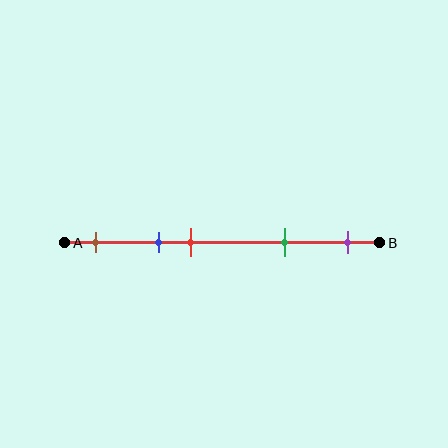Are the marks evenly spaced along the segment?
No, the marks are not evenly spaced.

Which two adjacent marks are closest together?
The blue and red marks are the closest adjacent pair.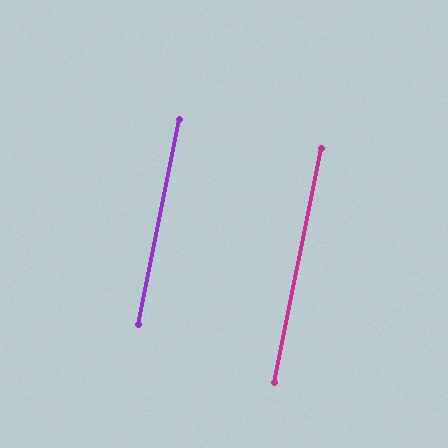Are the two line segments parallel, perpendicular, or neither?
Parallel — their directions differ by only 0.0°.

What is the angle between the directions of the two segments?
Approximately 0 degrees.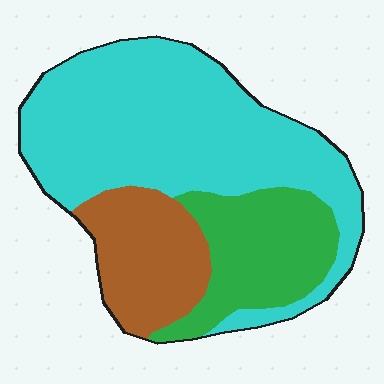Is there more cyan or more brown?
Cyan.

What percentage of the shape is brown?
Brown covers roughly 20% of the shape.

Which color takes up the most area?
Cyan, at roughly 60%.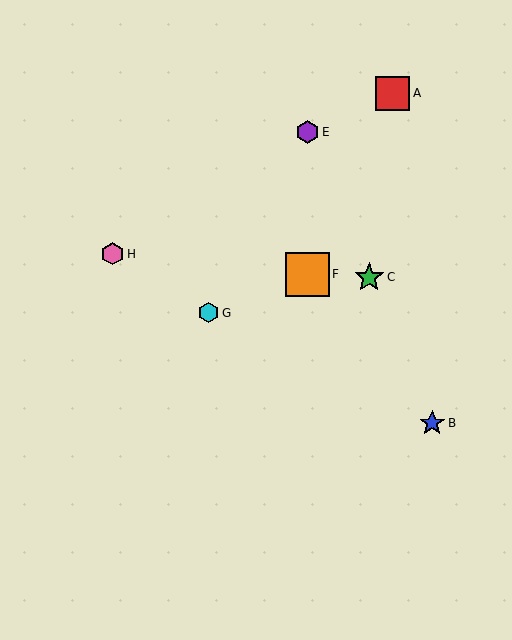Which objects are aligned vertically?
Objects D, E, F are aligned vertically.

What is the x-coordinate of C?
Object C is at x≈369.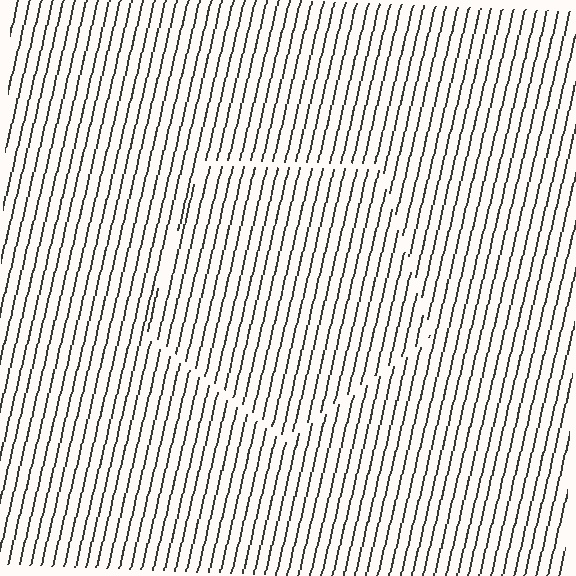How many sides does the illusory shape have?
5 sides — the line-ends trace a pentagon.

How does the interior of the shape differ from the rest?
The interior of the shape contains the same grating, shifted by half a period — the contour is defined by the phase discontinuity where line-ends from the inner and outer gratings abut.